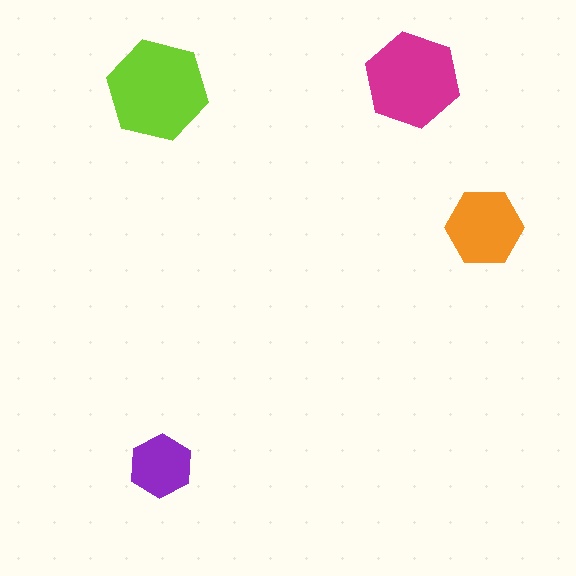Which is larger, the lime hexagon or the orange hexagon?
The lime one.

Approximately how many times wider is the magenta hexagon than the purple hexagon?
About 1.5 times wider.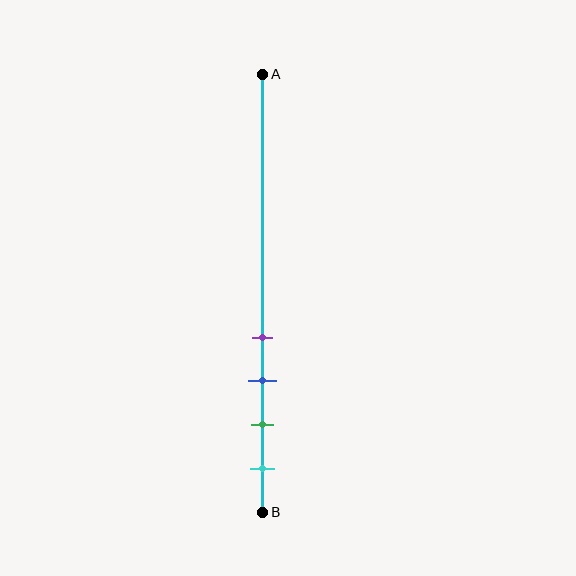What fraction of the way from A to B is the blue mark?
The blue mark is approximately 70% (0.7) of the way from A to B.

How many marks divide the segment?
There are 4 marks dividing the segment.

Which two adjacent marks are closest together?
The purple and blue marks are the closest adjacent pair.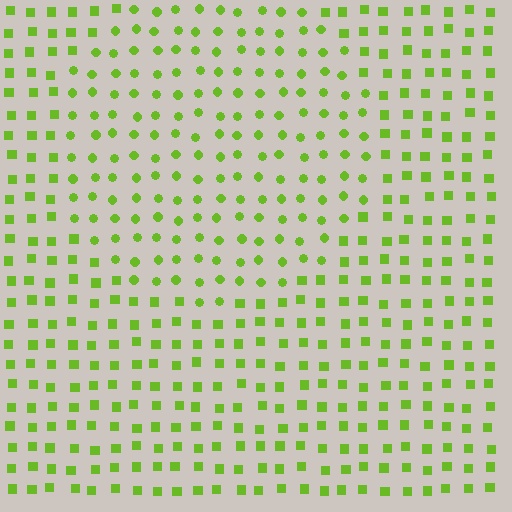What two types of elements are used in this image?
The image uses circles inside the circle region and squares outside it.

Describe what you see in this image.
The image is filled with small lime elements arranged in a uniform grid. A circle-shaped region contains circles, while the surrounding area contains squares. The boundary is defined purely by the change in element shape.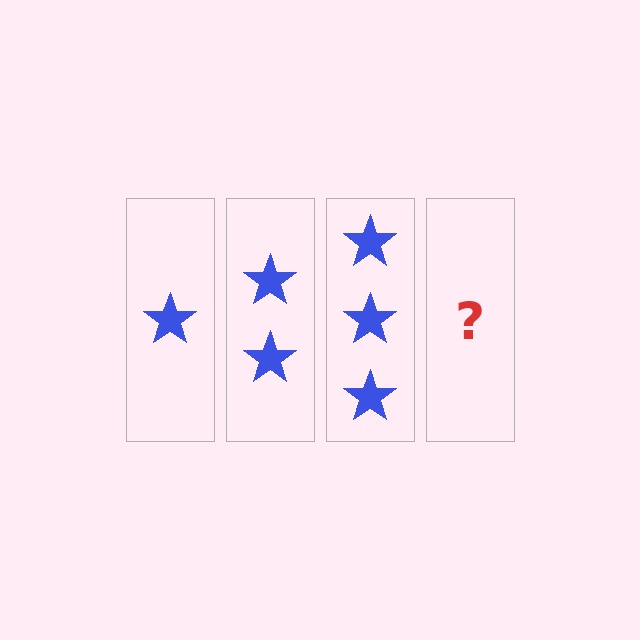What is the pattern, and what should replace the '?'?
The pattern is that each step adds one more star. The '?' should be 4 stars.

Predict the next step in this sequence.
The next step is 4 stars.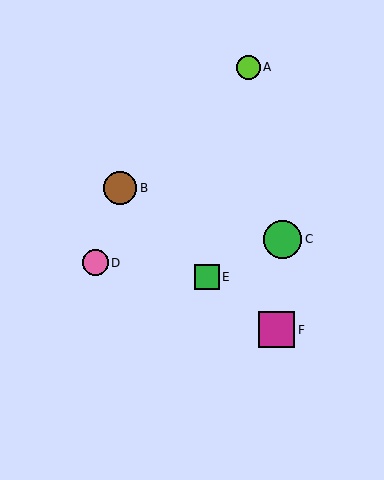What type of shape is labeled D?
Shape D is a pink circle.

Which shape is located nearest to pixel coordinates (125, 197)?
The brown circle (labeled B) at (120, 188) is nearest to that location.